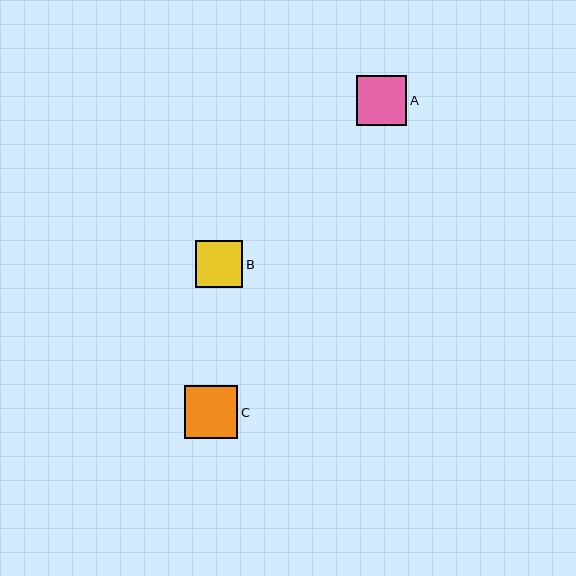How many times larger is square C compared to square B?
Square C is approximately 1.1 times the size of square B.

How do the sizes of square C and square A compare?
Square C and square A are approximately the same size.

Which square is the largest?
Square C is the largest with a size of approximately 53 pixels.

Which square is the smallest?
Square B is the smallest with a size of approximately 47 pixels.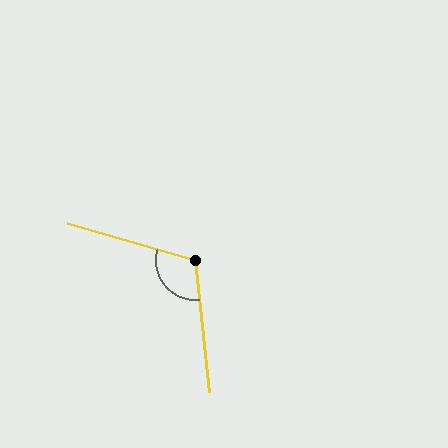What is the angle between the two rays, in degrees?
Approximately 112 degrees.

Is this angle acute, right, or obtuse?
It is obtuse.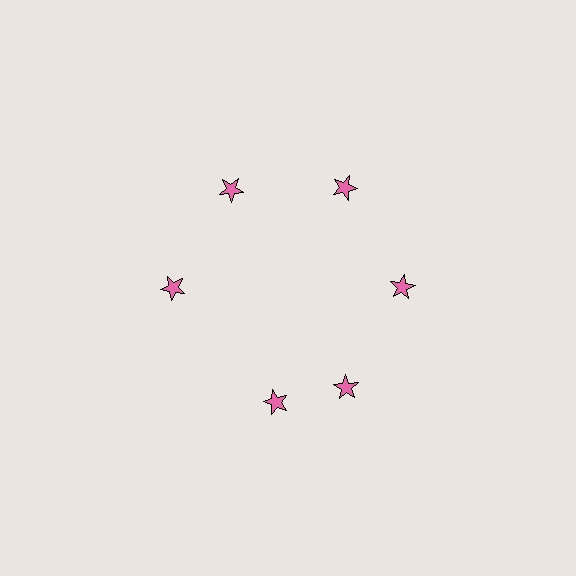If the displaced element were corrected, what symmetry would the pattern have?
It would have 6-fold rotational symmetry — the pattern would map onto itself every 60 degrees.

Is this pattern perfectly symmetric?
No. The 6 pink stars are arranged in a ring, but one element near the 7 o'clock position is rotated out of alignment along the ring, breaking the 6-fold rotational symmetry.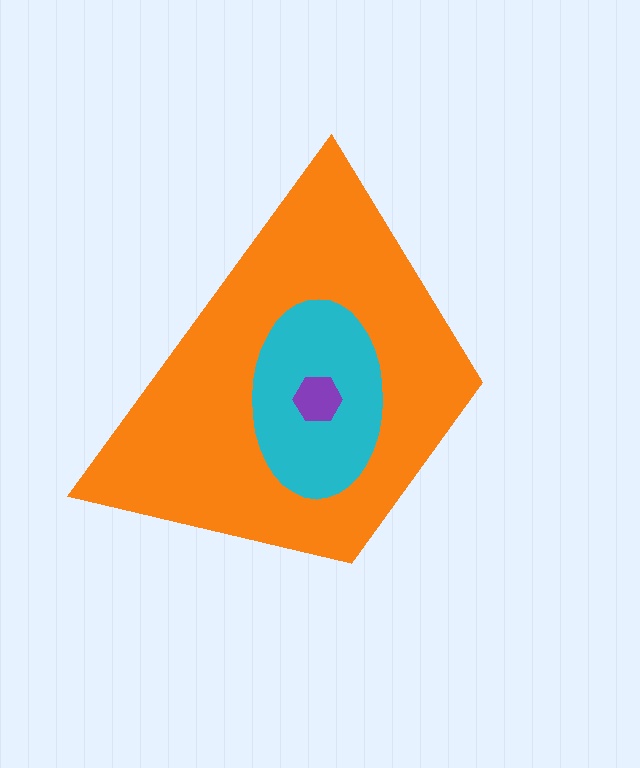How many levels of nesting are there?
3.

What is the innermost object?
The purple hexagon.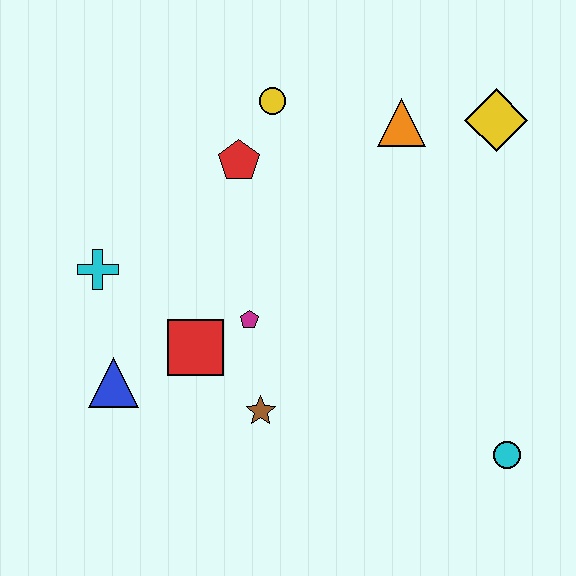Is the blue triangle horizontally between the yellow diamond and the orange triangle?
No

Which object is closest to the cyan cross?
The blue triangle is closest to the cyan cross.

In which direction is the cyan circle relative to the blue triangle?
The cyan circle is to the right of the blue triangle.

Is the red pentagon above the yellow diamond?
No